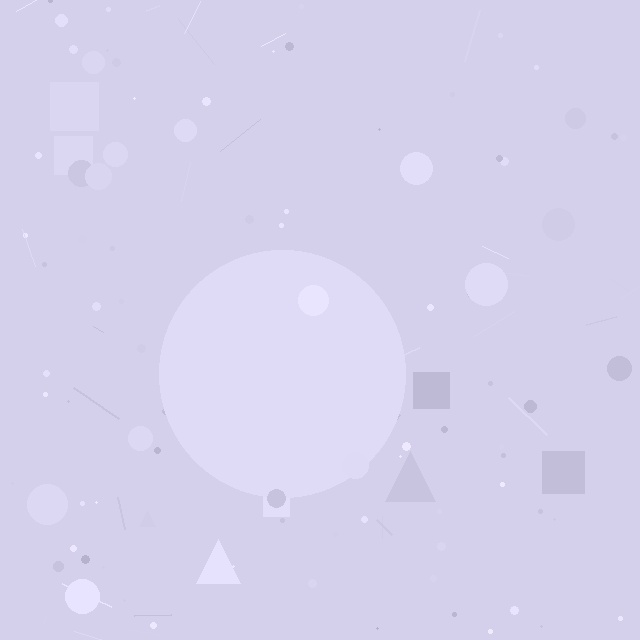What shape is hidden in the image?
A circle is hidden in the image.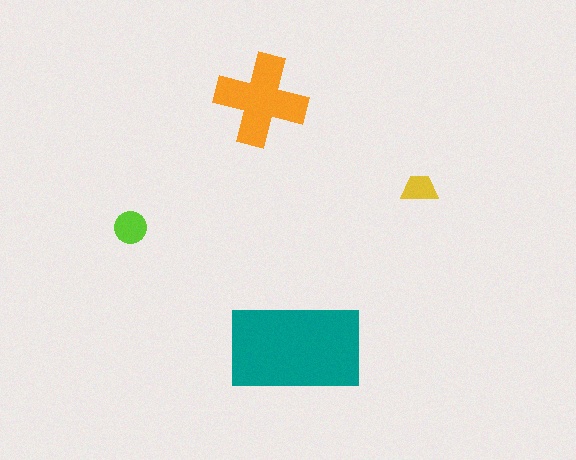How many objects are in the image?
There are 4 objects in the image.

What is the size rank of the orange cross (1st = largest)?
2nd.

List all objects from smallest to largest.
The yellow trapezoid, the lime circle, the orange cross, the teal rectangle.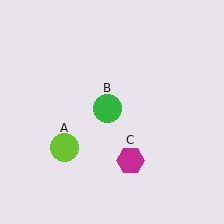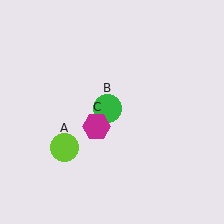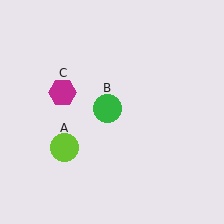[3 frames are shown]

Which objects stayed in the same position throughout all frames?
Lime circle (object A) and green circle (object B) remained stationary.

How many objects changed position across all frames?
1 object changed position: magenta hexagon (object C).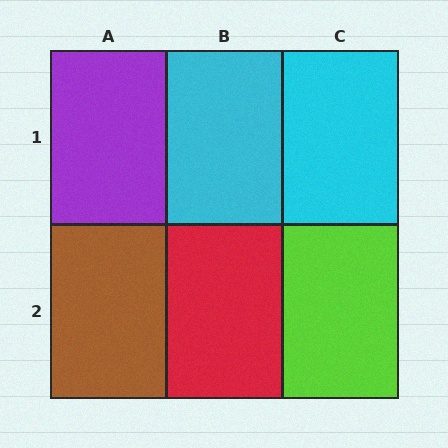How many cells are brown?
1 cell is brown.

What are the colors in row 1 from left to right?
Purple, cyan, cyan.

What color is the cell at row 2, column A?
Brown.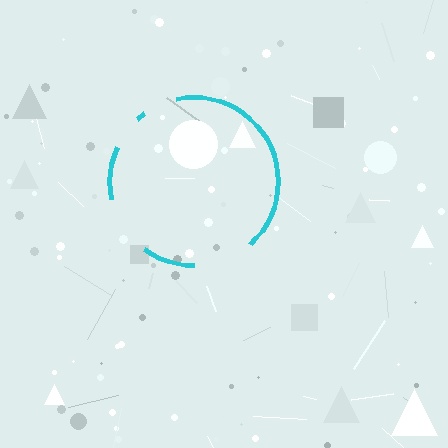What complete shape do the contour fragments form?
The contour fragments form a circle.